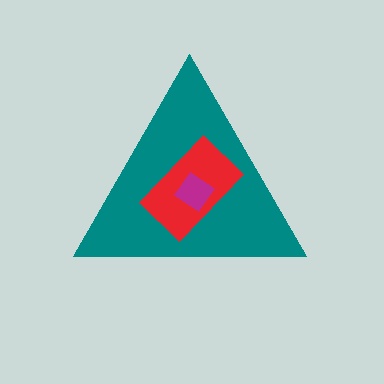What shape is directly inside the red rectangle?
The magenta diamond.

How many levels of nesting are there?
3.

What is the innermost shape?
The magenta diamond.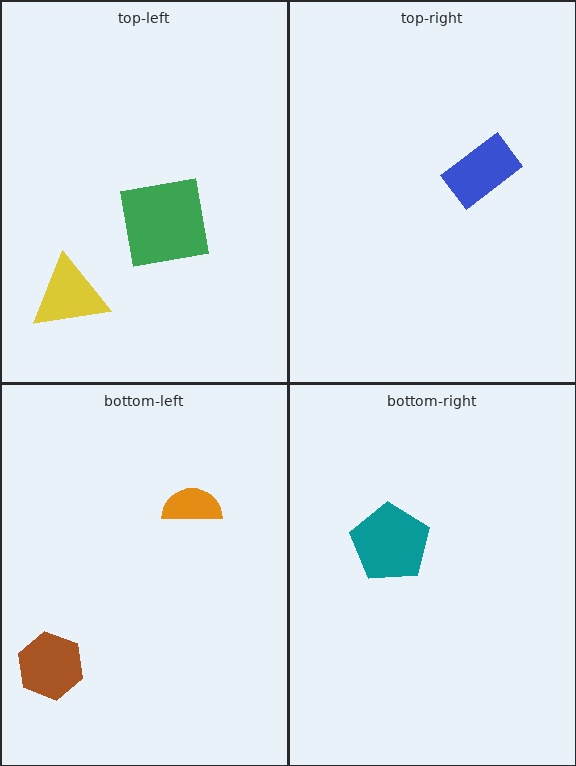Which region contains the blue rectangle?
The top-right region.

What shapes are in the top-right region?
The blue rectangle.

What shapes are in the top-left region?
The yellow triangle, the green square.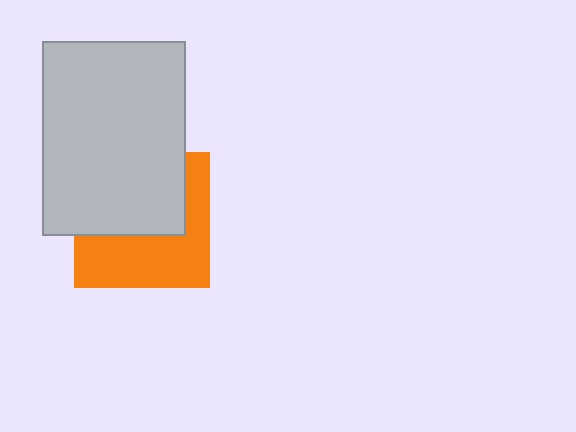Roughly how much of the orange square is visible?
About half of it is visible (roughly 49%).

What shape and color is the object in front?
The object in front is a light gray rectangle.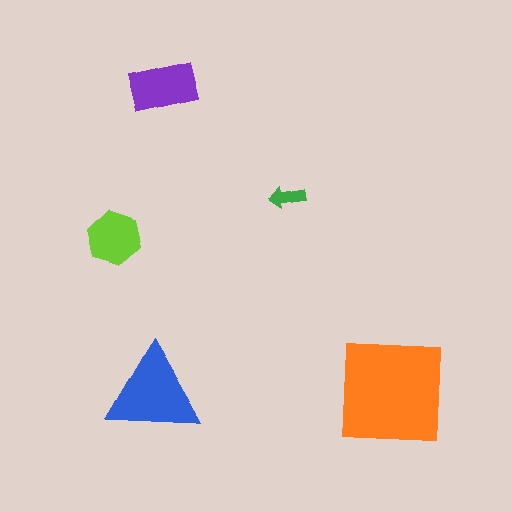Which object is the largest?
The orange square.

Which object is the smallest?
The green arrow.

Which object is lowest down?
The blue triangle is bottommost.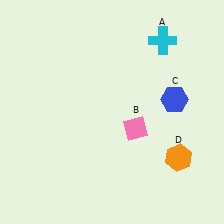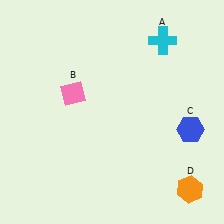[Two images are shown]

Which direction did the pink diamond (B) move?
The pink diamond (B) moved left.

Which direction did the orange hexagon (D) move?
The orange hexagon (D) moved down.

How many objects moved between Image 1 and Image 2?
3 objects moved between the two images.